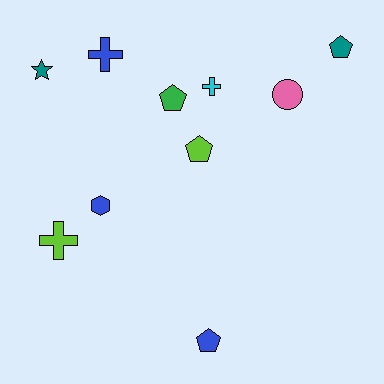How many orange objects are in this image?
There are no orange objects.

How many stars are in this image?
There is 1 star.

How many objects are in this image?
There are 10 objects.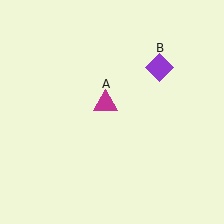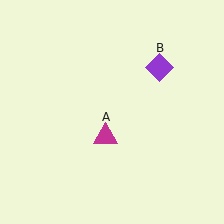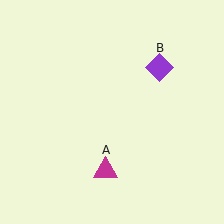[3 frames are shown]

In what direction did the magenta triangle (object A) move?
The magenta triangle (object A) moved down.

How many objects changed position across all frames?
1 object changed position: magenta triangle (object A).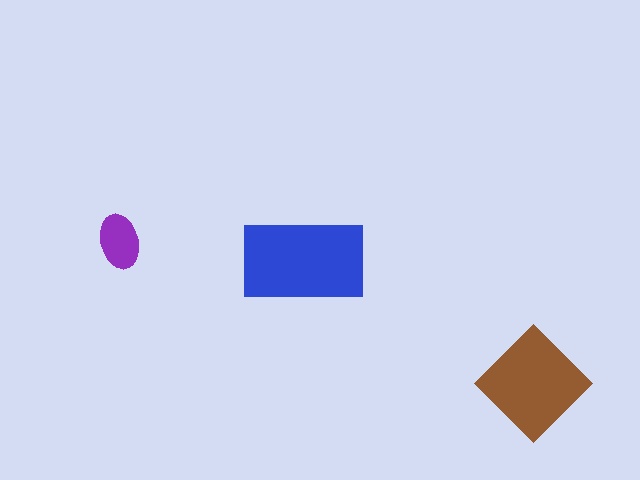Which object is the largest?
The blue rectangle.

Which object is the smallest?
The purple ellipse.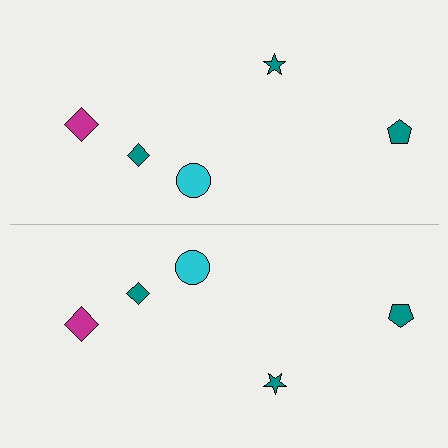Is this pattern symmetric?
Yes, this pattern has bilateral (reflection) symmetry.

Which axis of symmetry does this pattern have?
The pattern has a horizontal axis of symmetry running through the center of the image.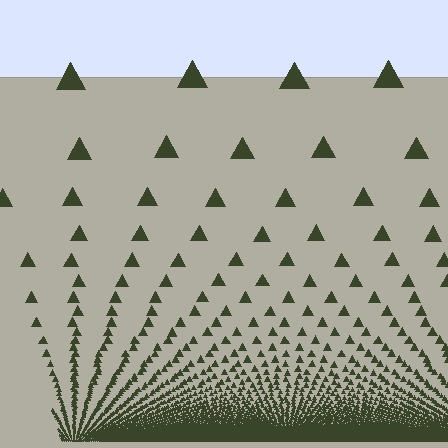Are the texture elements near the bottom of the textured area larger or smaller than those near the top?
Smaller. The gradient is inverted — elements near the bottom are smaller and denser.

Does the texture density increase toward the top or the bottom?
Density increases toward the bottom.